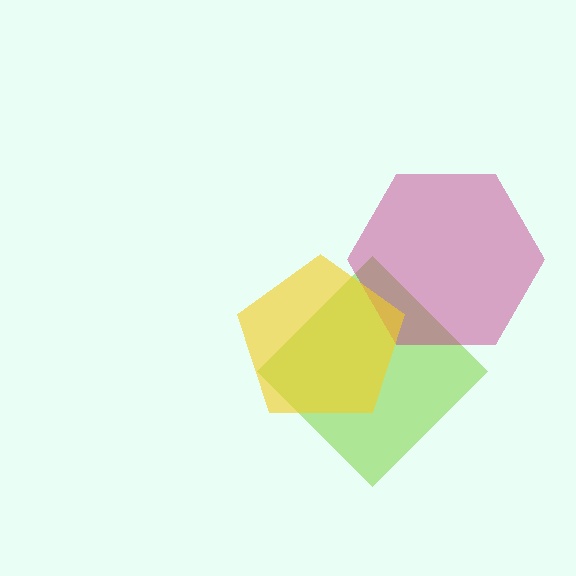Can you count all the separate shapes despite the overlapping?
Yes, there are 3 separate shapes.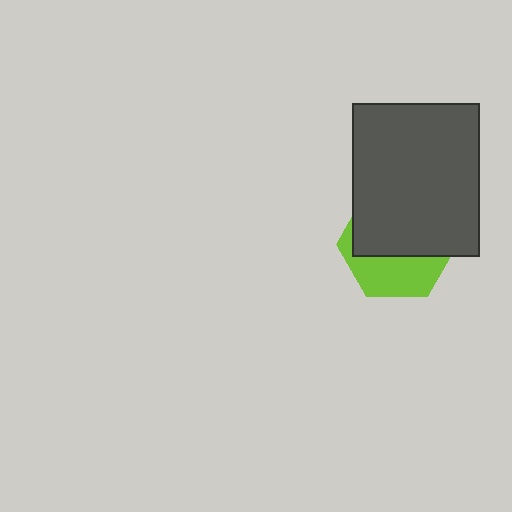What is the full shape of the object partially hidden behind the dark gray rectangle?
The partially hidden object is a lime hexagon.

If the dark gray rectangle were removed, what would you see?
You would see the complete lime hexagon.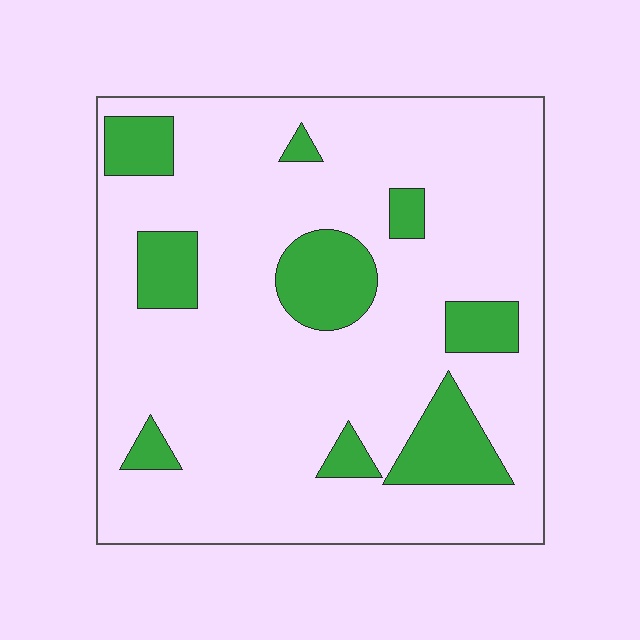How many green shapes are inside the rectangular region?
9.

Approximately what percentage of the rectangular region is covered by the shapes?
Approximately 20%.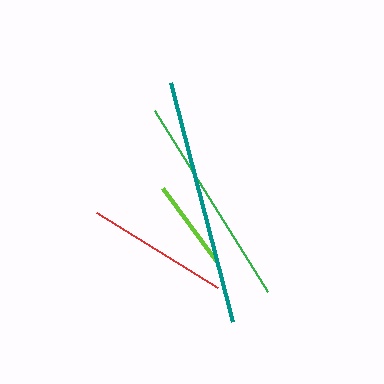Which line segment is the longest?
The teal line is the longest at approximately 247 pixels.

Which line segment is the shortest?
The lime line is the shortest at approximately 90 pixels.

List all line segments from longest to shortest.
From longest to shortest: teal, green, red, lime.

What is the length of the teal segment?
The teal segment is approximately 247 pixels long.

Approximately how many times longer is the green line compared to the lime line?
The green line is approximately 2.4 times the length of the lime line.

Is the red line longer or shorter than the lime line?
The red line is longer than the lime line.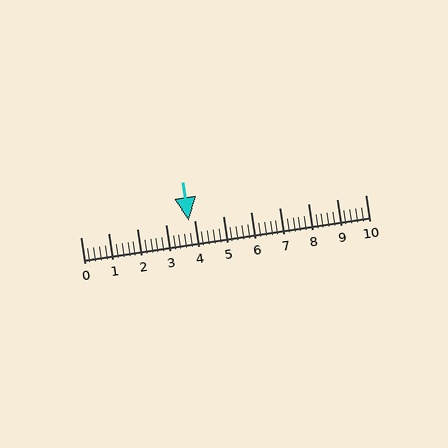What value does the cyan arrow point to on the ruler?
The cyan arrow points to approximately 3.8.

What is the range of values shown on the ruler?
The ruler shows values from 0 to 10.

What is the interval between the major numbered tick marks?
The major tick marks are spaced 1 units apart.